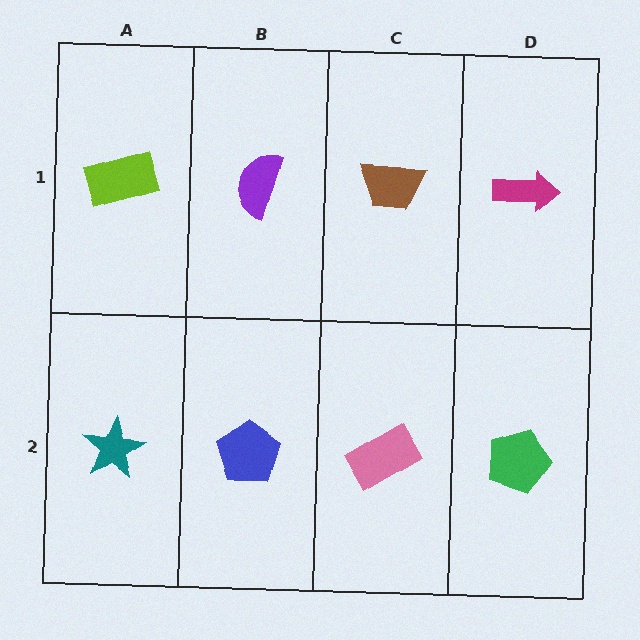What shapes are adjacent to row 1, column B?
A blue pentagon (row 2, column B), a lime rectangle (row 1, column A), a brown trapezoid (row 1, column C).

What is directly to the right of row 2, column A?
A blue pentagon.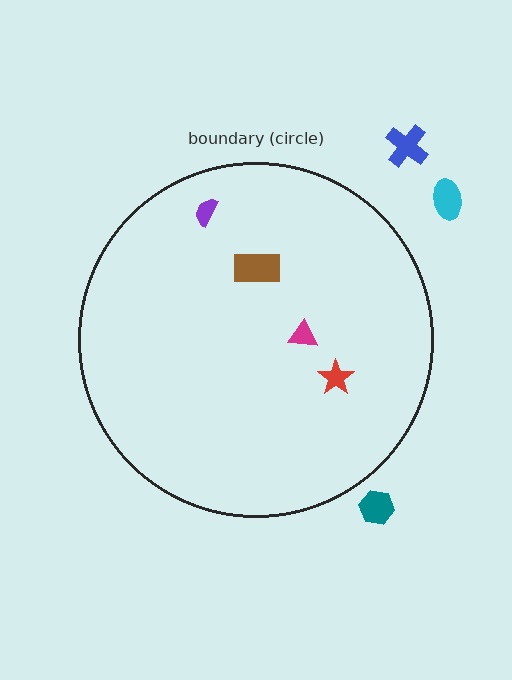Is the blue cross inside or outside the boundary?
Outside.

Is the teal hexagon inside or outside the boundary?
Outside.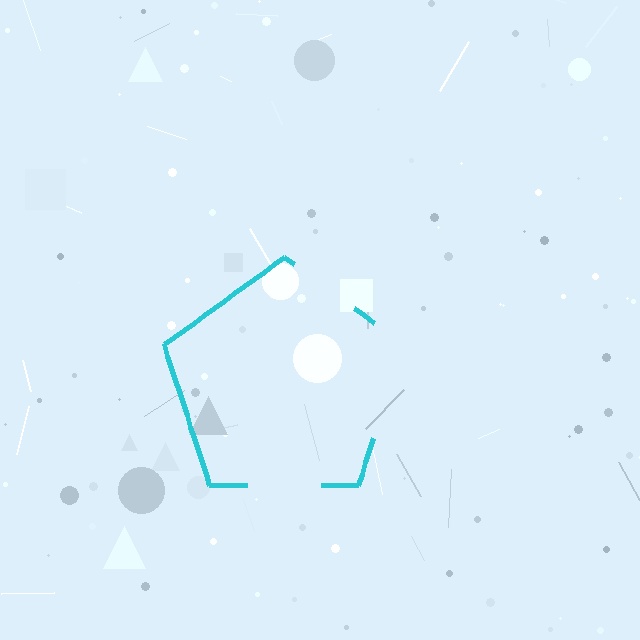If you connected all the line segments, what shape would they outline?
They would outline a pentagon.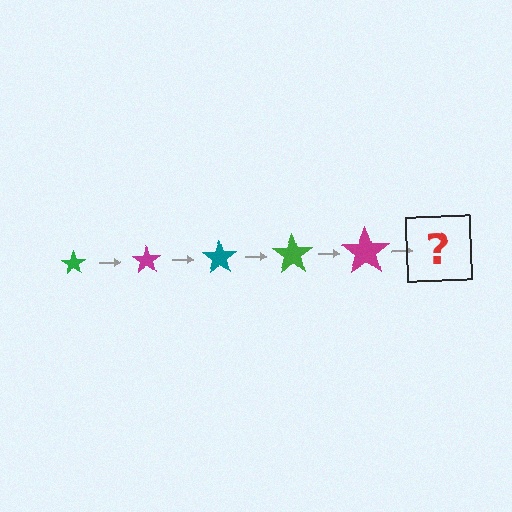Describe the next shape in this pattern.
It should be a teal star, larger than the previous one.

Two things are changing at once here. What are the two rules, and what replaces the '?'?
The two rules are that the star grows larger each step and the color cycles through green, magenta, and teal. The '?' should be a teal star, larger than the previous one.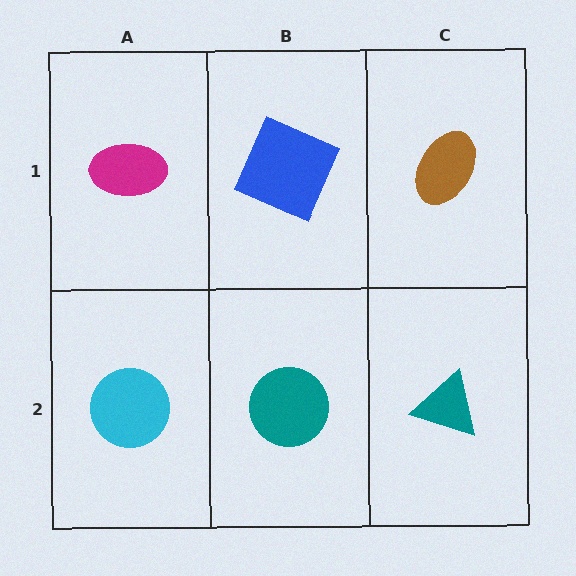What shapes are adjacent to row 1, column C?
A teal triangle (row 2, column C), a blue square (row 1, column B).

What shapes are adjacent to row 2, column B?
A blue square (row 1, column B), a cyan circle (row 2, column A), a teal triangle (row 2, column C).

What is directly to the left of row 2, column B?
A cyan circle.